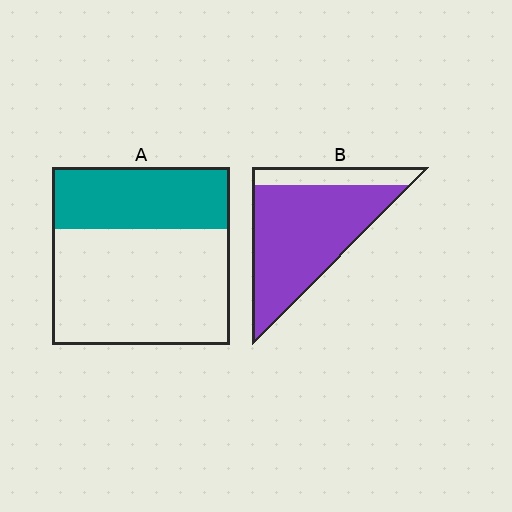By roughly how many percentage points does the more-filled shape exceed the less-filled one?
By roughly 45 percentage points (B over A).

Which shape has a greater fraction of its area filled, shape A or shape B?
Shape B.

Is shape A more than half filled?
No.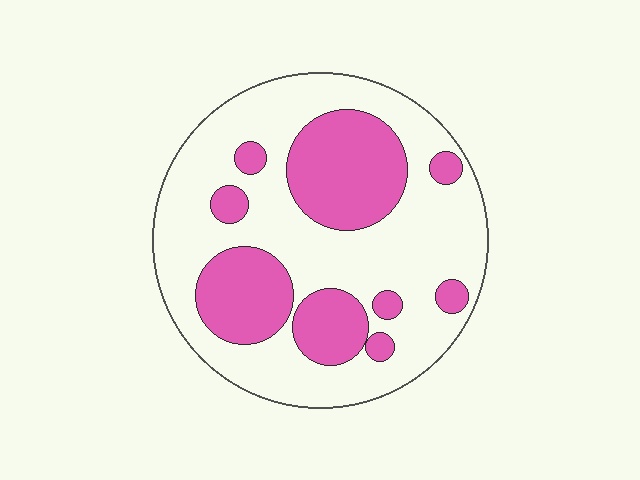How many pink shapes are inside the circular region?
9.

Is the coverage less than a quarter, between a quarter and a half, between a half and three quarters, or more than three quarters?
Between a quarter and a half.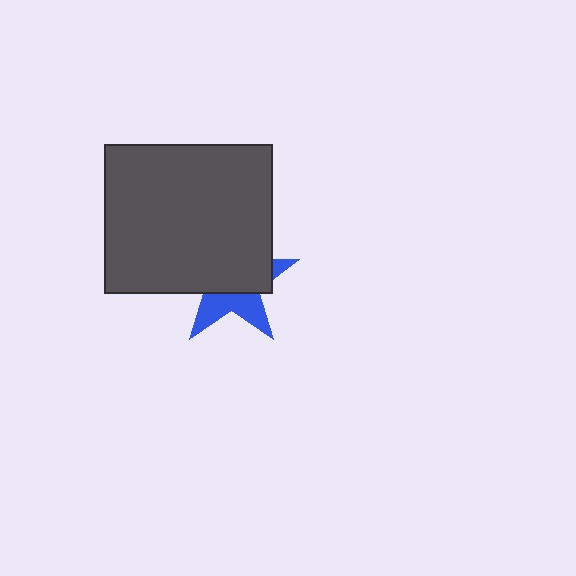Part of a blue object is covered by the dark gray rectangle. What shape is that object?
It is a star.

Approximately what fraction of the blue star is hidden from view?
Roughly 62% of the blue star is hidden behind the dark gray rectangle.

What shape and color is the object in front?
The object in front is a dark gray rectangle.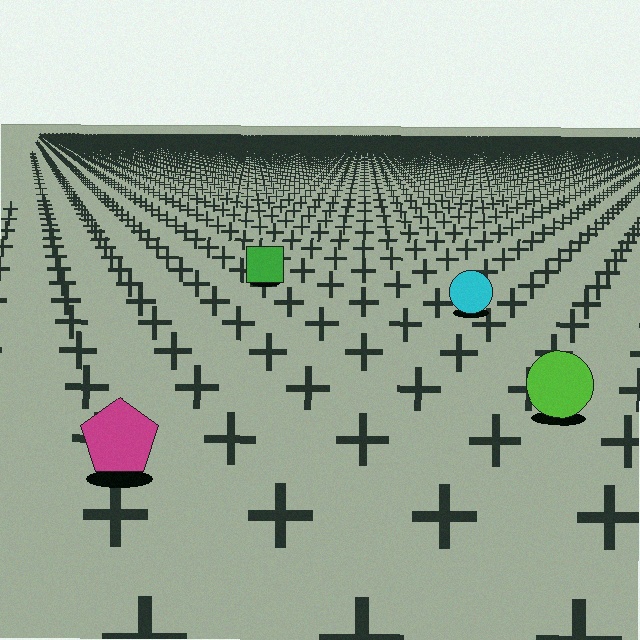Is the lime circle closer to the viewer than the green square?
Yes. The lime circle is closer — you can tell from the texture gradient: the ground texture is coarser near it.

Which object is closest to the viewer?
The magenta pentagon is closest. The texture marks near it are larger and more spread out.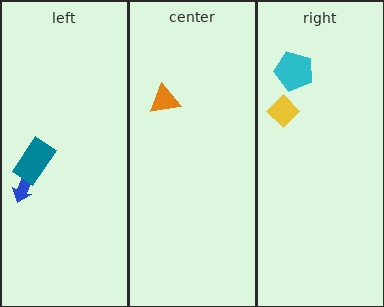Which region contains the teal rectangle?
The left region.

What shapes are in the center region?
The orange triangle.